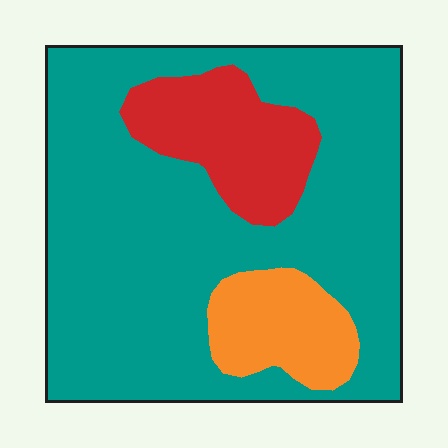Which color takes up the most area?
Teal, at roughly 75%.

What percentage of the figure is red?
Red covers roughly 15% of the figure.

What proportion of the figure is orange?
Orange covers about 10% of the figure.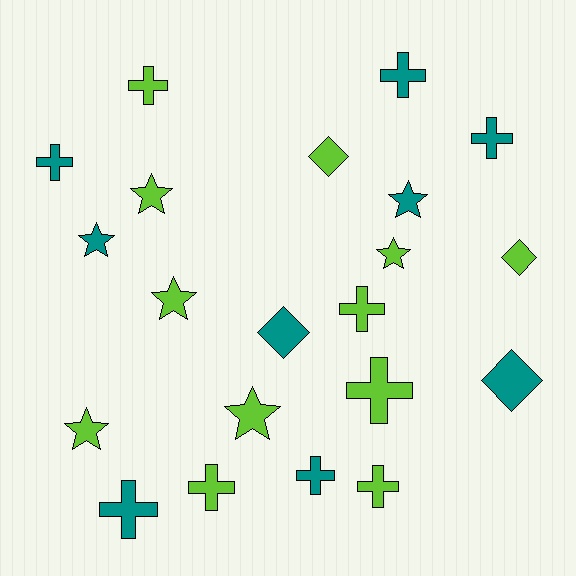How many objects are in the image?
There are 21 objects.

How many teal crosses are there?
There are 5 teal crosses.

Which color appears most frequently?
Lime, with 12 objects.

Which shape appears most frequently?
Cross, with 10 objects.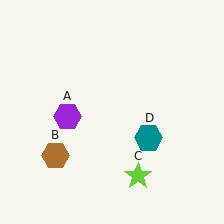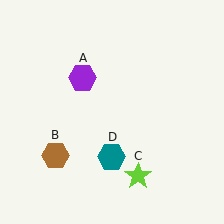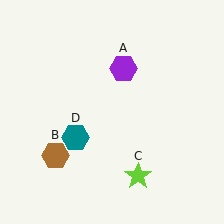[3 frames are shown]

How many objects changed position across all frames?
2 objects changed position: purple hexagon (object A), teal hexagon (object D).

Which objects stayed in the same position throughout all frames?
Brown hexagon (object B) and lime star (object C) remained stationary.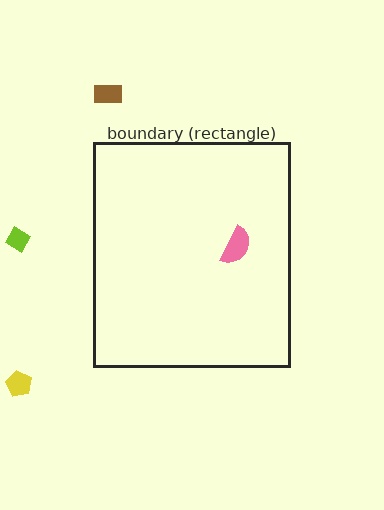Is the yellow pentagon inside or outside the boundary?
Outside.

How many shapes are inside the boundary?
1 inside, 3 outside.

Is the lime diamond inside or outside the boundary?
Outside.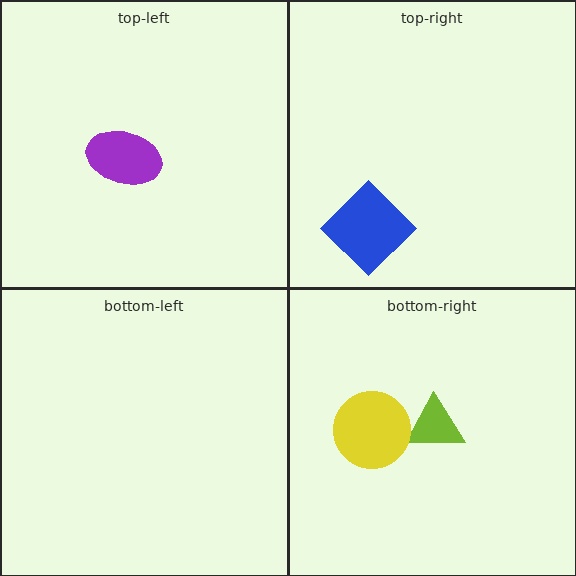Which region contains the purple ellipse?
The top-left region.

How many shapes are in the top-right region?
1.